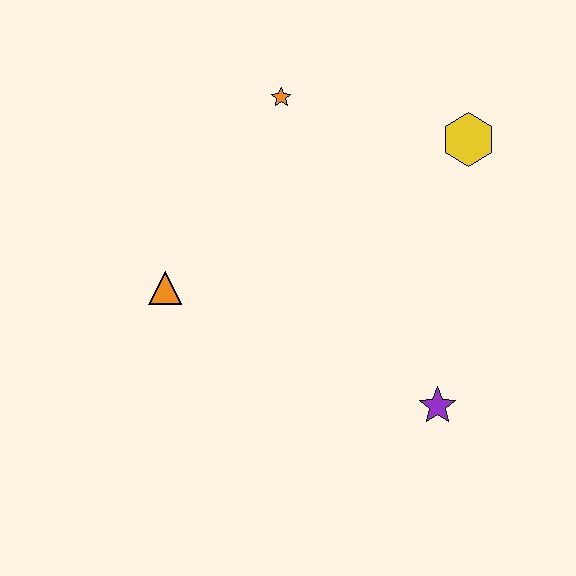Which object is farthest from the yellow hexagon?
The orange triangle is farthest from the yellow hexagon.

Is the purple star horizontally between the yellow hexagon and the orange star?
Yes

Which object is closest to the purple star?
The yellow hexagon is closest to the purple star.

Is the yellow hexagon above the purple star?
Yes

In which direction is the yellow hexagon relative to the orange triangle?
The yellow hexagon is to the right of the orange triangle.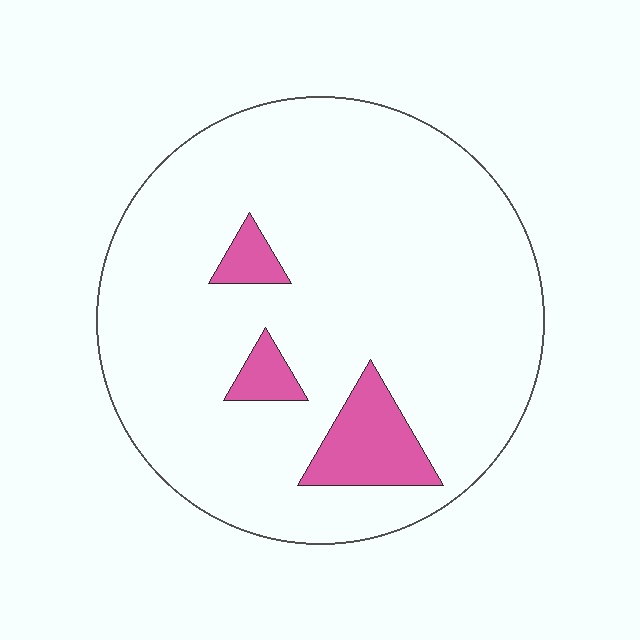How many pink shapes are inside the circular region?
3.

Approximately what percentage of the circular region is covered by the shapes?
Approximately 10%.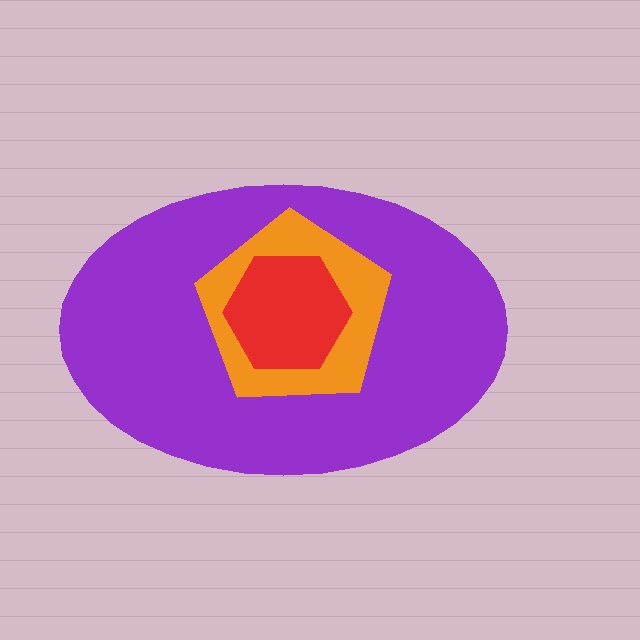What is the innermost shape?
The red hexagon.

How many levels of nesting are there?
3.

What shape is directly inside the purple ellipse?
The orange pentagon.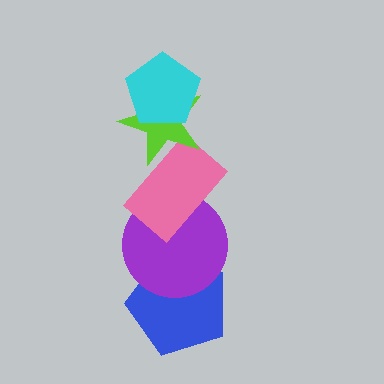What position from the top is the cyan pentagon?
The cyan pentagon is 1st from the top.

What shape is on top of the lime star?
The cyan pentagon is on top of the lime star.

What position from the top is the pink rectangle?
The pink rectangle is 3rd from the top.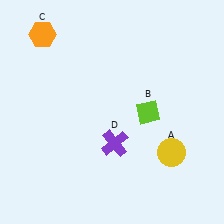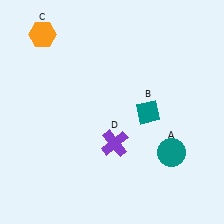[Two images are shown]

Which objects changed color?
A changed from yellow to teal. B changed from lime to teal.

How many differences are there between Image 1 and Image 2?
There are 2 differences between the two images.